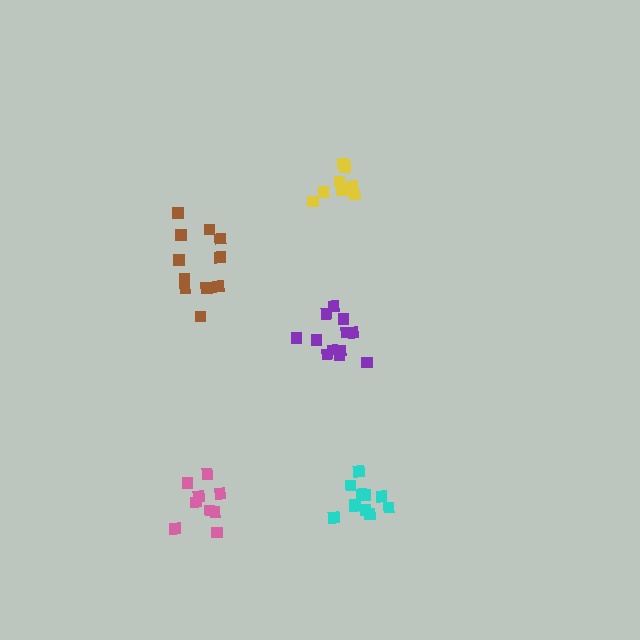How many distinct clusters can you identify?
There are 5 distinct clusters.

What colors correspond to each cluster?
The clusters are colored: cyan, purple, pink, yellow, brown.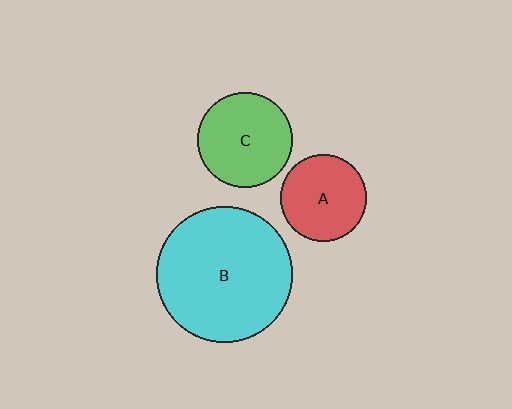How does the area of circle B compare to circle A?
Approximately 2.4 times.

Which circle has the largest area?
Circle B (cyan).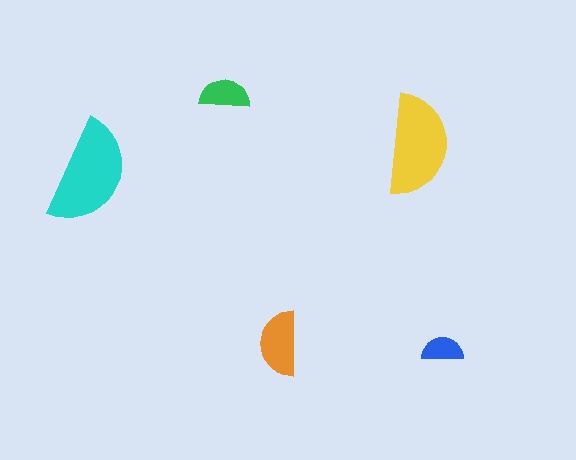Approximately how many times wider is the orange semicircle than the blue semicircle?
About 1.5 times wider.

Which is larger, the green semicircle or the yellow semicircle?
The yellow one.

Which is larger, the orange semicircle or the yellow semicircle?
The yellow one.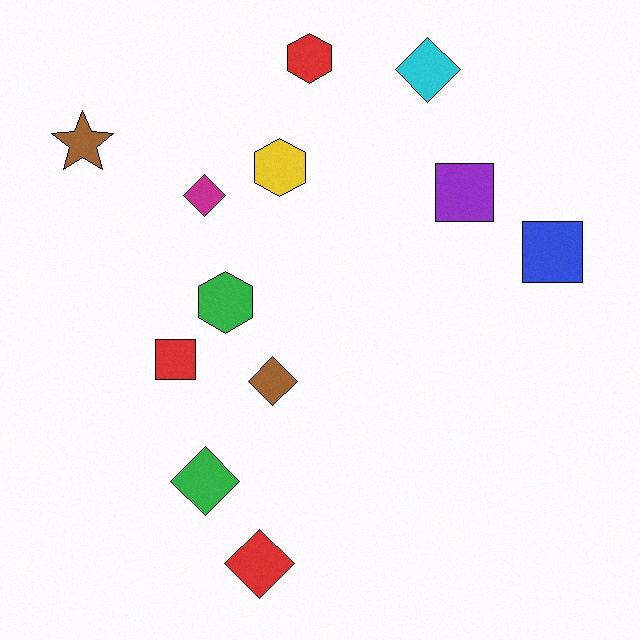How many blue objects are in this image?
There is 1 blue object.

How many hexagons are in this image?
There are 3 hexagons.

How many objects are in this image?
There are 12 objects.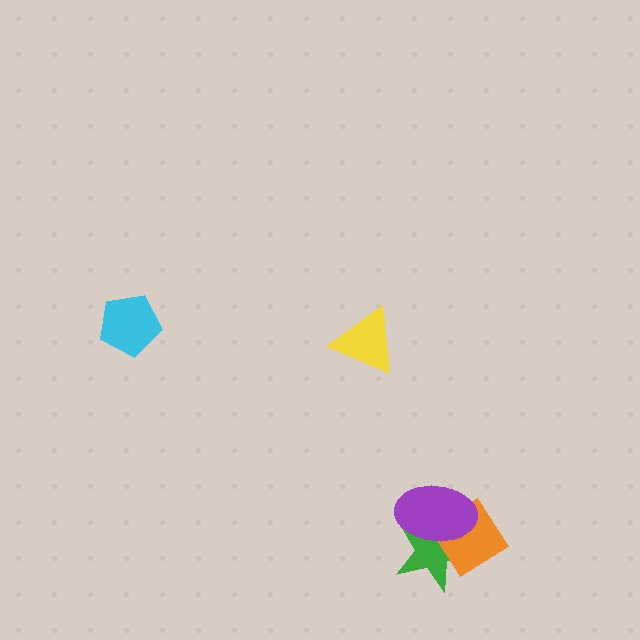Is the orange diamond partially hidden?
Yes, it is partially covered by another shape.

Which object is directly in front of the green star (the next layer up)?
The orange diamond is directly in front of the green star.